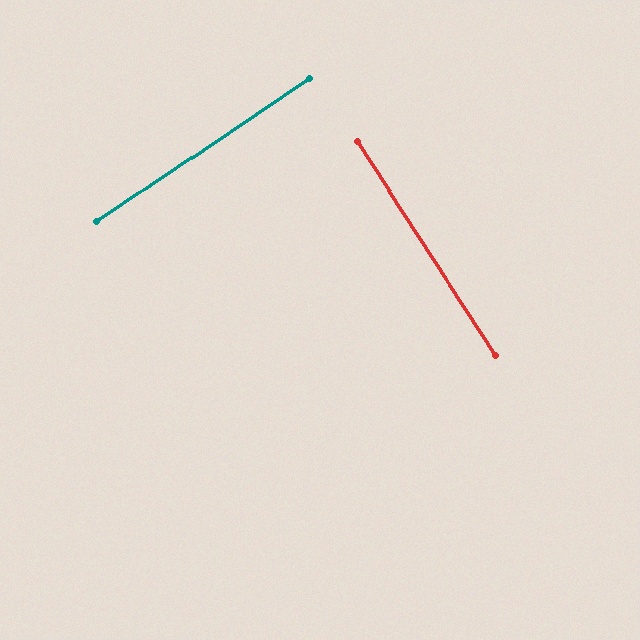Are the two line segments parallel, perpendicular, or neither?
Perpendicular — they meet at approximately 89°.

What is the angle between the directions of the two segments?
Approximately 89 degrees.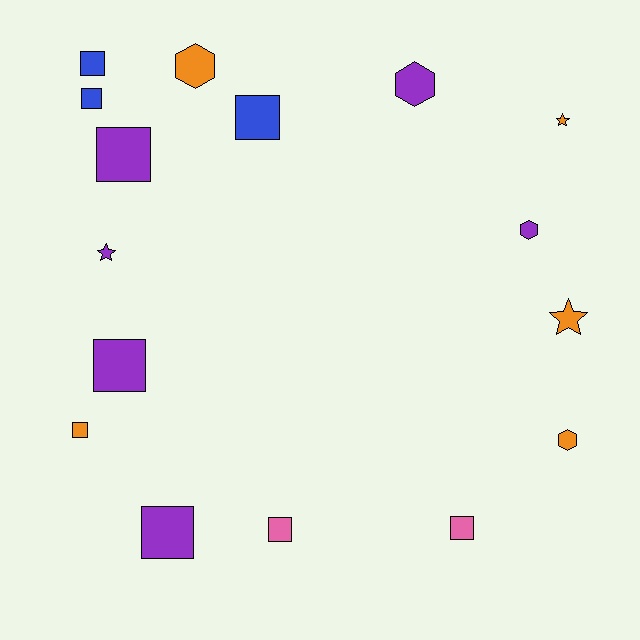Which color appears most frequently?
Purple, with 6 objects.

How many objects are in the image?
There are 16 objects.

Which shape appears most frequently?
Square, with 9 objects.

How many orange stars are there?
There are 2 orange stars.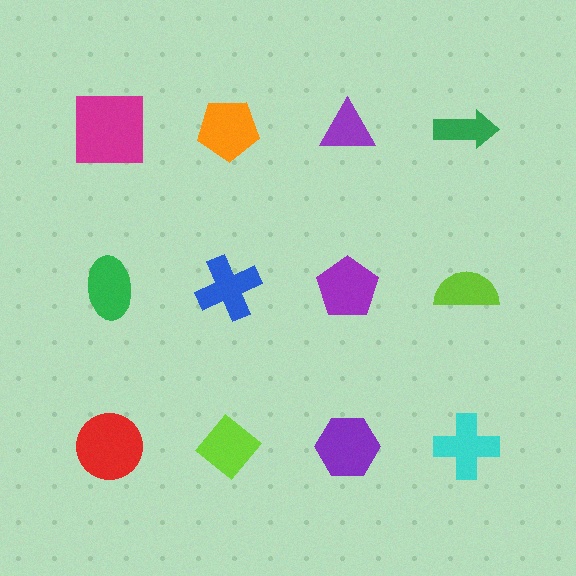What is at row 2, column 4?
A lime semicircle.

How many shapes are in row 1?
4 shapes.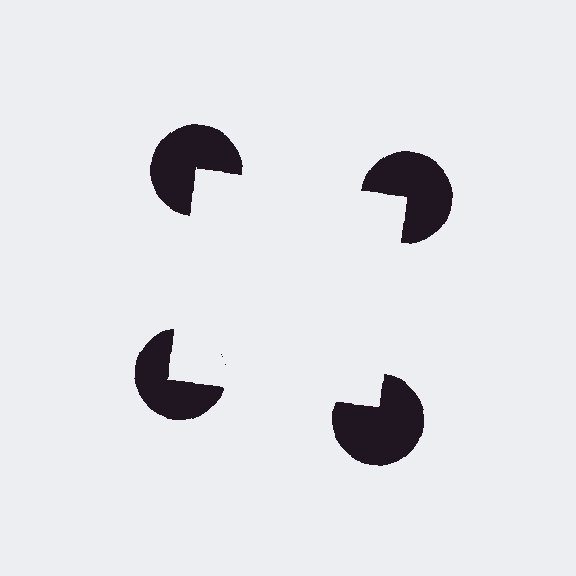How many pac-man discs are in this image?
There are 4 — one at each vertex of the illusory square.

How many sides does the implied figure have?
4 sides.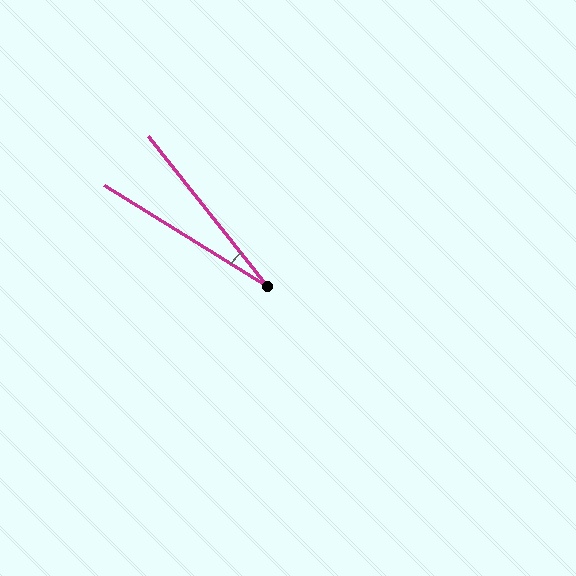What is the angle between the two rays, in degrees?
Approximately 20 degrees.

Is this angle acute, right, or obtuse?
It is acute.